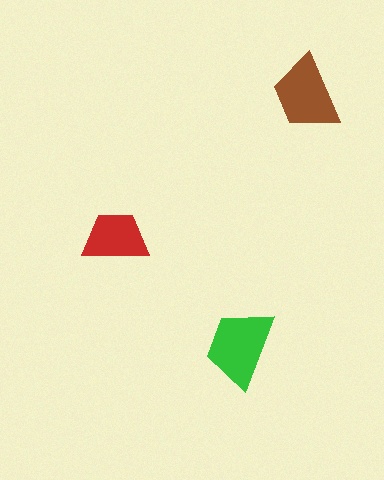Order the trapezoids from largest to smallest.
the green one, the brown one, the red one.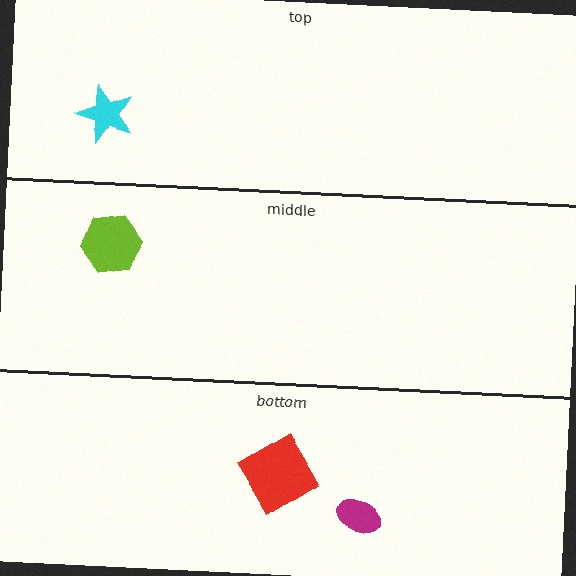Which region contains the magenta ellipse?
The bottom region.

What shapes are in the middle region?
The lime hexagon.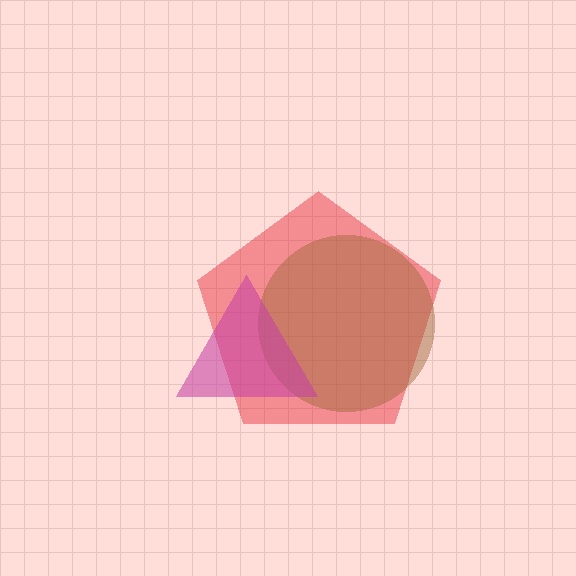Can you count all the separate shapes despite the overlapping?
Yes, there are 3 separate shapes.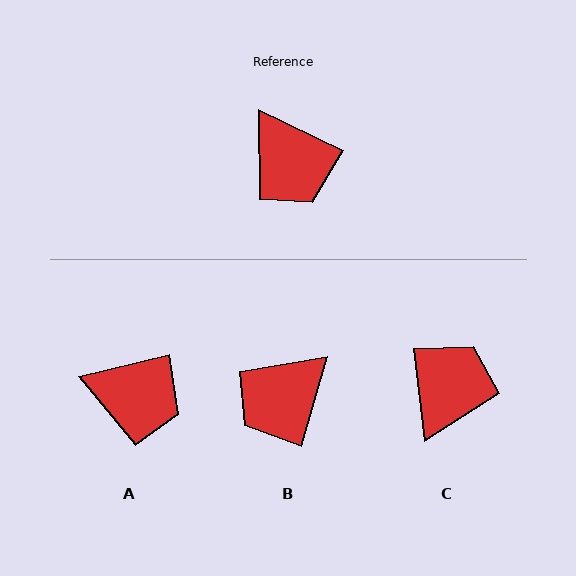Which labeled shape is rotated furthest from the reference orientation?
C, about 122 degrees away.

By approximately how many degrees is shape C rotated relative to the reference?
Approximately 122 degrees counter-clockwise.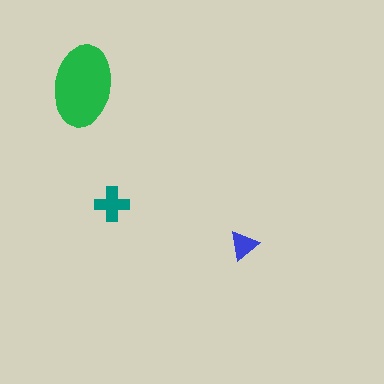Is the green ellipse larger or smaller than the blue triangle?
Larger.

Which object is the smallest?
The blue triangle.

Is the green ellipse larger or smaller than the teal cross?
Larger.